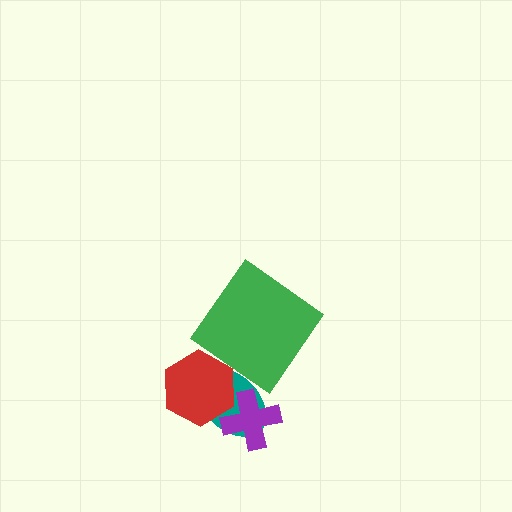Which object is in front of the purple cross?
The red hexagon is in front of the purple cross.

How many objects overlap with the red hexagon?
2 objects overlap with the red hexagon.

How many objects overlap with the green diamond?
1 object overlaps with the green diamond.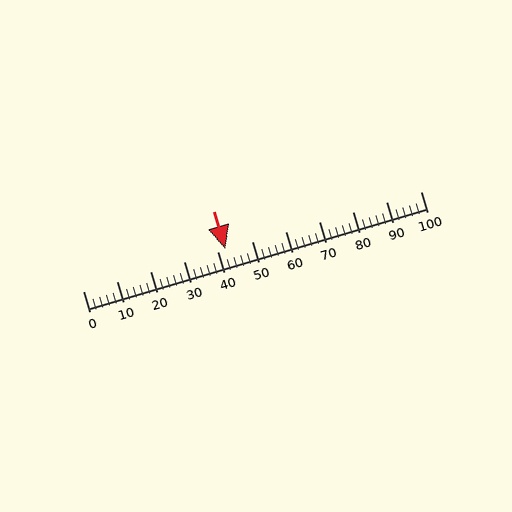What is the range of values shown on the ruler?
The ruler shows values from 0 to 100.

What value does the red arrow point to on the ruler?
The red arrow points to approximately 42.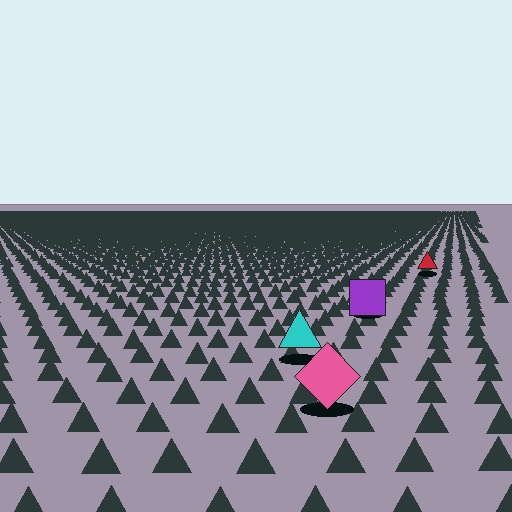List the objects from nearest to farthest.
From nearest to farthest: the pink diamond, the cyan triangle, the purple square, the red triangle.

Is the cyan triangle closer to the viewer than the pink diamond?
No. The pink diamond is closer — you can tell from the texture gradient: the ground texture is coarser near it.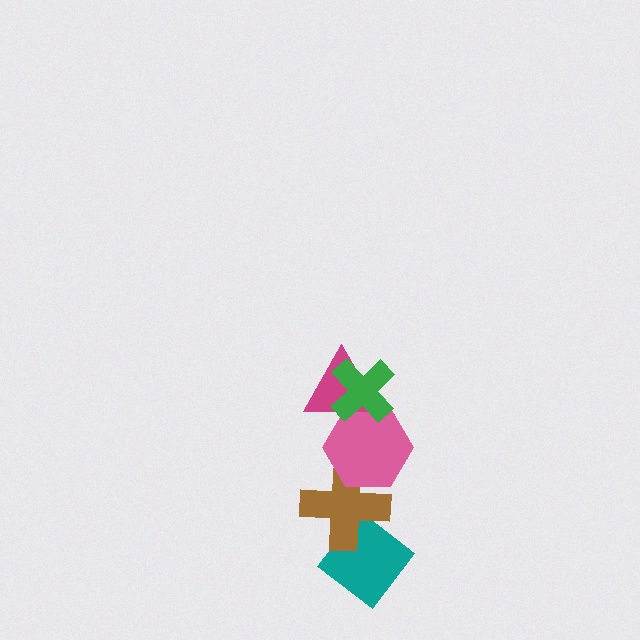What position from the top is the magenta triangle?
The magenta triangle is 2nd from the top.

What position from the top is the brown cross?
The brown cross is 4th from the top.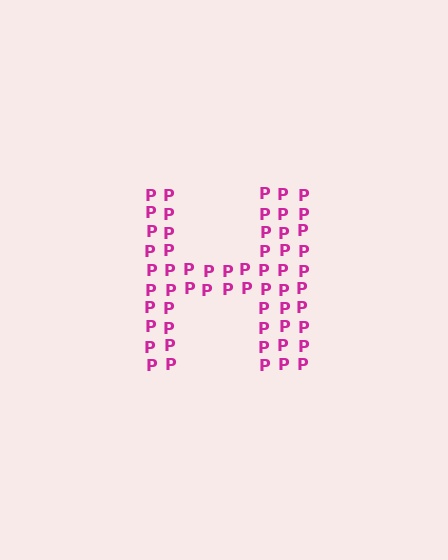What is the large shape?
The large shape is the letter H.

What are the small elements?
The small elements are letter P's.